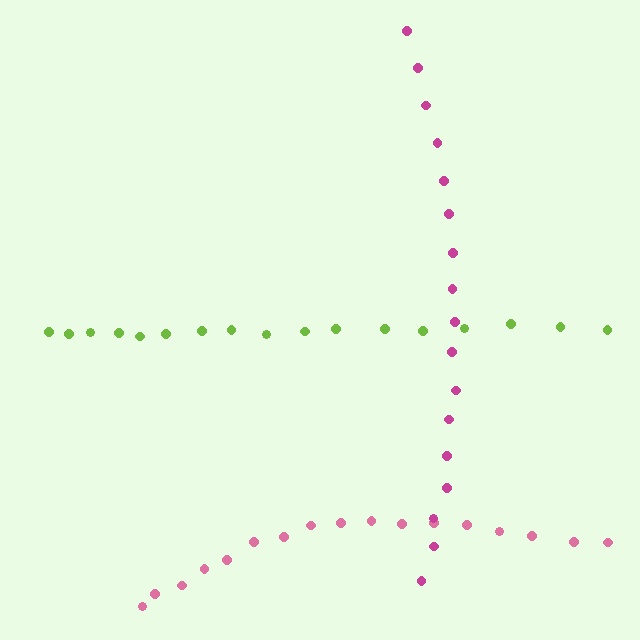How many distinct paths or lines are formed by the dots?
There are 3 distinct paths.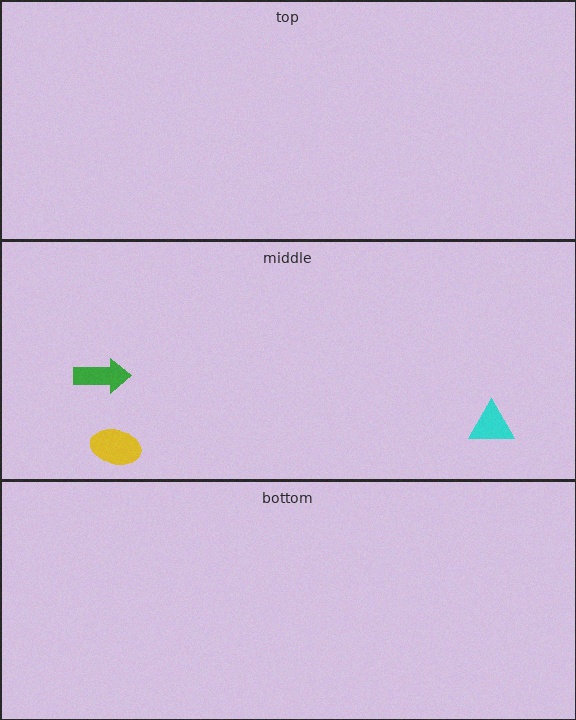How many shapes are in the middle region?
3.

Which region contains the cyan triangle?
The middle region.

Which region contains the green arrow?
The middle region.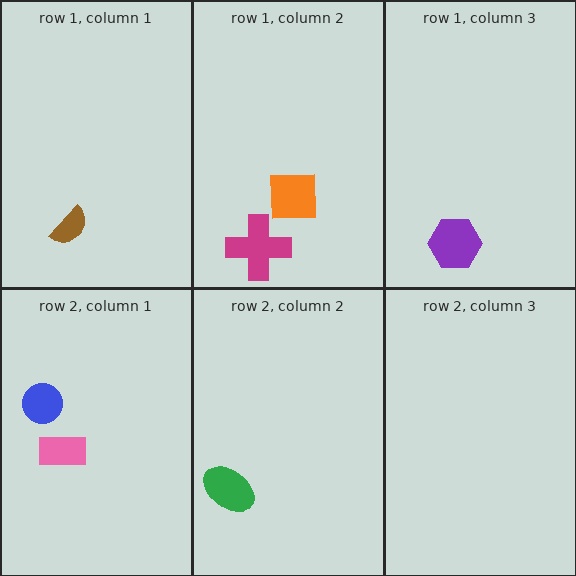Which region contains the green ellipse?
The row 2, column 2 region.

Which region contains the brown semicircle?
The row 1, column 1 region.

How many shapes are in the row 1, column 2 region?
2.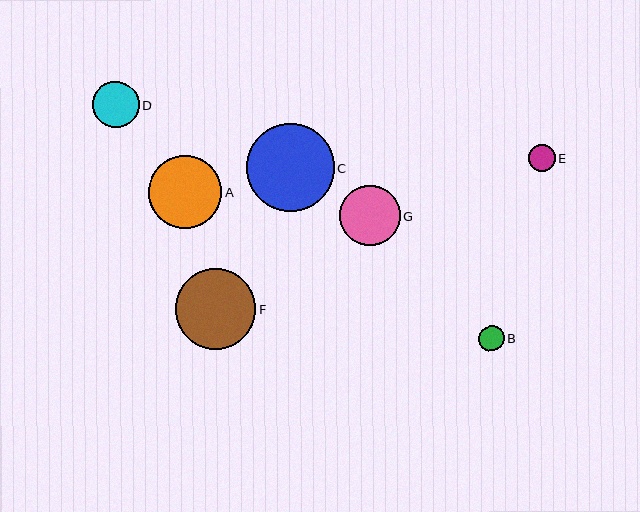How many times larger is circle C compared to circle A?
Circle C is approximately 1.2 times the size of circle A.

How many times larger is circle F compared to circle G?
Circle F is approximately 1.3 times the size of circle G.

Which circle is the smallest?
Circle B is the smallest with a size of approximately 26 pixels.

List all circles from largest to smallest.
From largest to smallest: C, F, A, G, D, E, B.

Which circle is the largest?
Circle C is the largest with a size of approximately 88 pixels.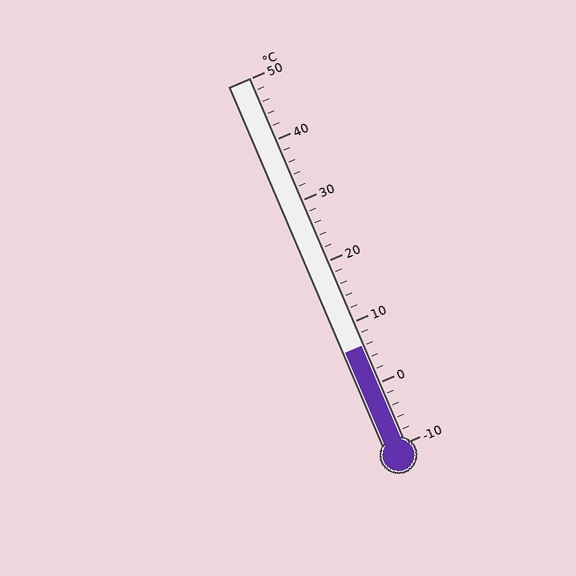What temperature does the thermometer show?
The thermometer shows approximately 6°C.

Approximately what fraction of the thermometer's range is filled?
The thermometer is filled to approximately 25% of its range.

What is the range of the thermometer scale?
The thermometer scale ranges from -10°C to 50°C.